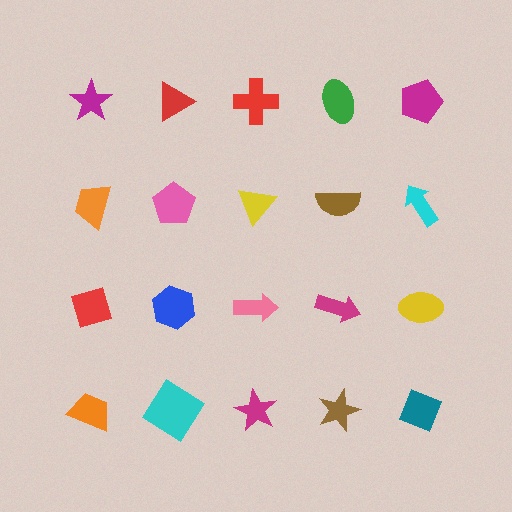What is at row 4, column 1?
An orange trapezoid.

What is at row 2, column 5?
A cyan arrow.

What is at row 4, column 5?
A teal diamond.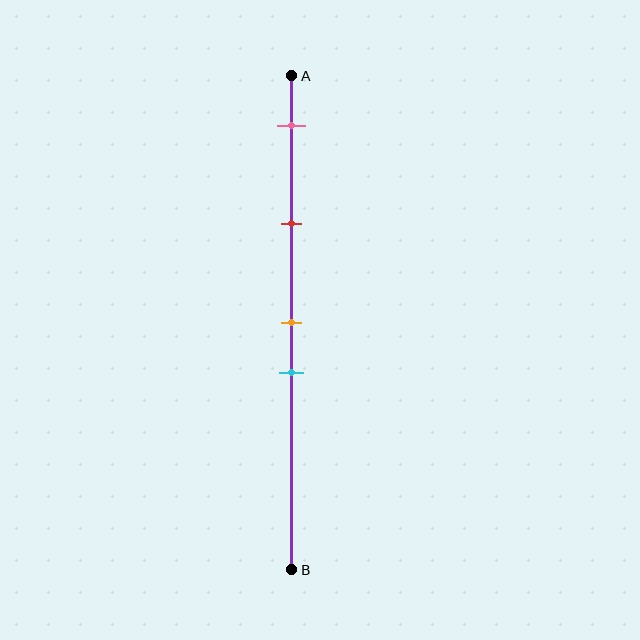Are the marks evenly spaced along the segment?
No, the marks are not evenly spaced.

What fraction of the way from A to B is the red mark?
The red mark is approximately 30% (0.3) of the way from A to B.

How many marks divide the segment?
There are 4 marks dividing the segment.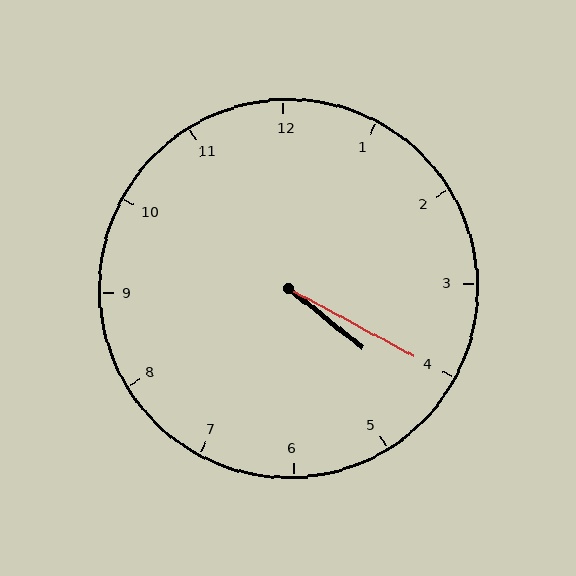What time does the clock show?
4:20.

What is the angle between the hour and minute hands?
Approximately 10 degrees.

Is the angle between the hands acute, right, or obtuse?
It is acute.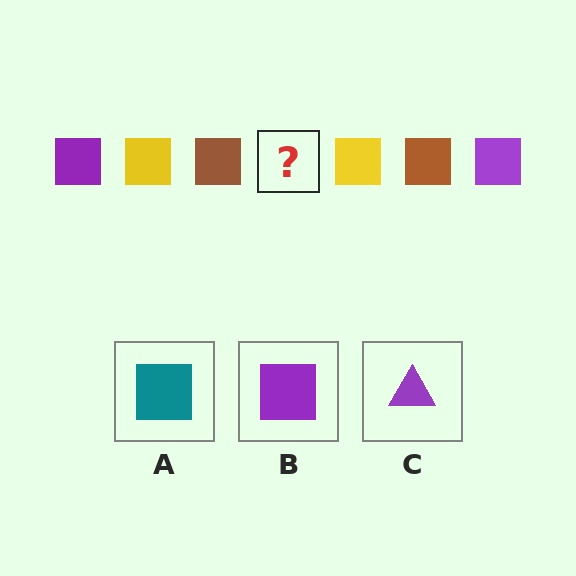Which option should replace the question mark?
Option B.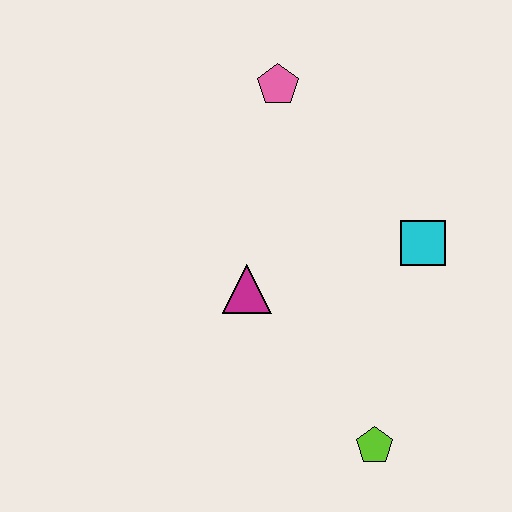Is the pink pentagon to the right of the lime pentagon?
No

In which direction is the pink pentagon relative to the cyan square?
The pink pentagon is above the cyan square.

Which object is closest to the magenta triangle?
The cyan square is closest to the magenta triangle.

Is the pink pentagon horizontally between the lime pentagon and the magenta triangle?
Yes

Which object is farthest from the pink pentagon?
The lime pentagon is farthest from the pink pentagon.